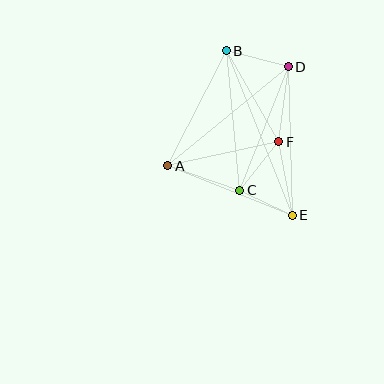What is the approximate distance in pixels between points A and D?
The distance between A and D is approximately 156 pixels.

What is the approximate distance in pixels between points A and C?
The distance between A and C is approximately 76 pixels.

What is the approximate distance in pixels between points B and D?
The distance between B and D is approximately 64 pixels.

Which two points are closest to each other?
Points C and E are closest to each other.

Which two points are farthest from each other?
Points B and E are farthest from each other.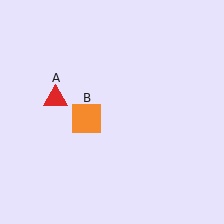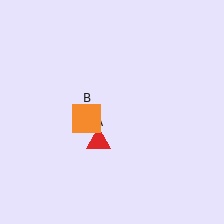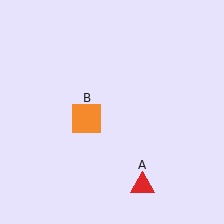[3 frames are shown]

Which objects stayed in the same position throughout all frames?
Orange square (object B) remained stationary.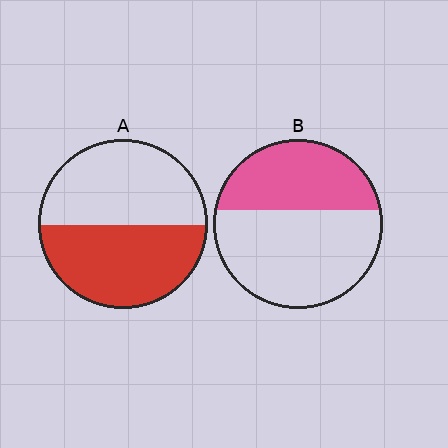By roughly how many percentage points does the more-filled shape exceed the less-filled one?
By roughly 10 percentage points (A over B).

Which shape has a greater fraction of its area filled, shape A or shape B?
Shape A.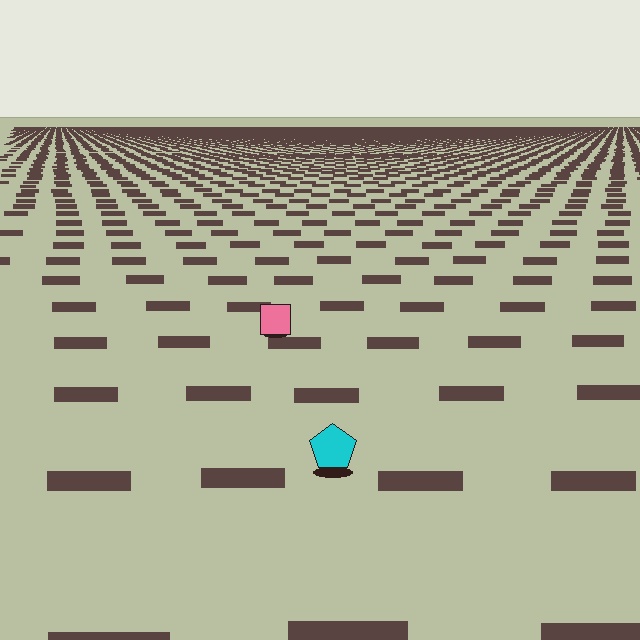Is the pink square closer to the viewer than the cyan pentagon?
No. The cyan pentagon is closer — you can tell from the texture gradient: the ground texture is coarser near it.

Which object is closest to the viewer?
The cyan pentagon is closest. The texture marks near it are larger and more spread out.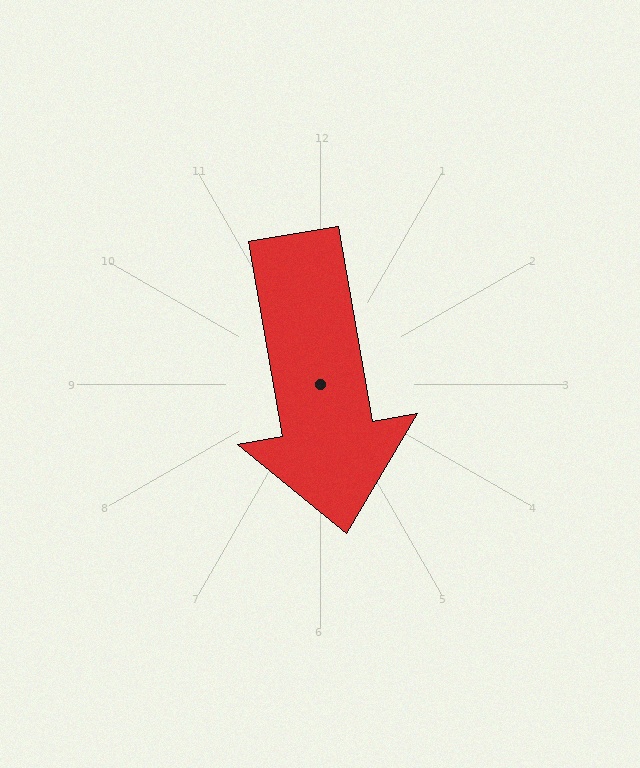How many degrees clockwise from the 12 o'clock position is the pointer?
Approximately 170 degrees.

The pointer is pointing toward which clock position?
Roughly 6 o'clock.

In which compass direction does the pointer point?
South.